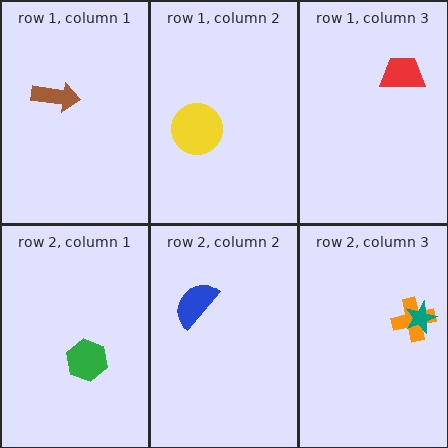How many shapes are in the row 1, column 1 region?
1.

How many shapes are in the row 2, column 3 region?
2.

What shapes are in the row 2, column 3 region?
The orange cross, the teal star.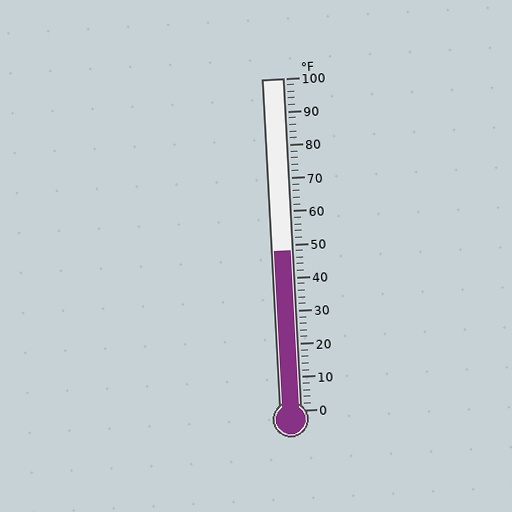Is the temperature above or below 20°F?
The temperature is above 20°F.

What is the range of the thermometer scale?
The thermometer scale ranges from 0°F to 100°F.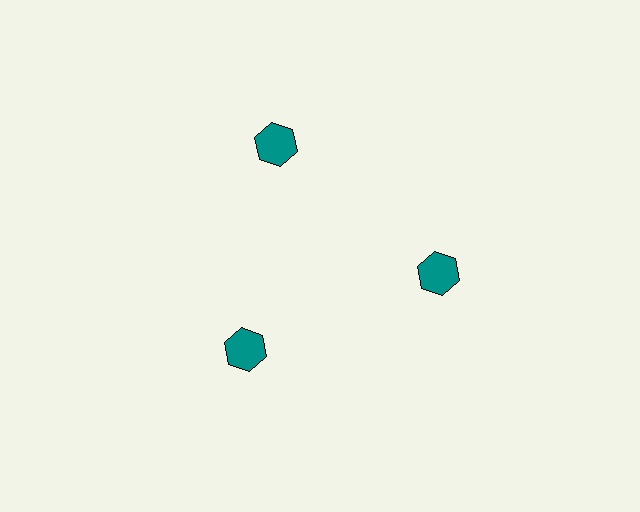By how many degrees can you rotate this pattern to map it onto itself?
The pattern maps onto itself every 120 degrees of rotation.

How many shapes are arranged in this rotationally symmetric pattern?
There are 3 shapes, arranged in 3 groups of 1.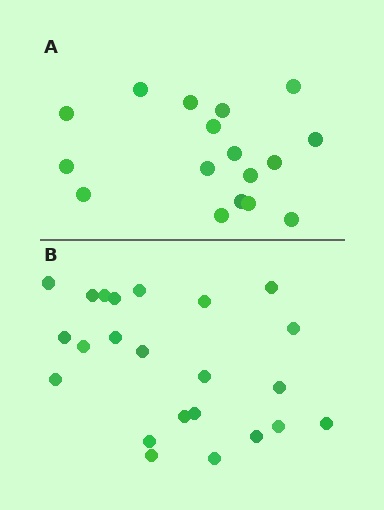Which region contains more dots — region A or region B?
Region B (the bottom region) has more dots.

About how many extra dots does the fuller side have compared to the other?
Region B has about 6 more dots than region A.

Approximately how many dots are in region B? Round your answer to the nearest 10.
About 20 dots. (The exact count is 23, which rounds to 20.)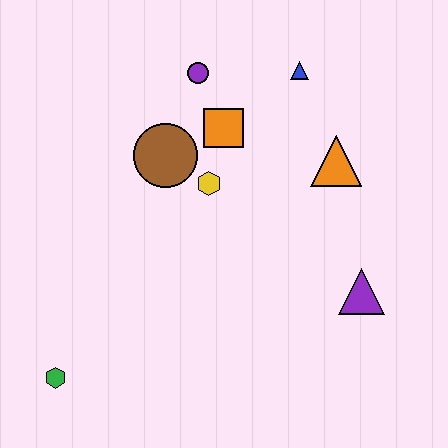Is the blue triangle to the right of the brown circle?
Yes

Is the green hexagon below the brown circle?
Yes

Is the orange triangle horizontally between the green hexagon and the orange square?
No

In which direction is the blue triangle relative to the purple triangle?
The blue triangle is above the purple triangle.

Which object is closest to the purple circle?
The orange square is closest to the purple circle.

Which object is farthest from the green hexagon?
The blue triangle is farthest from the green hexagon.